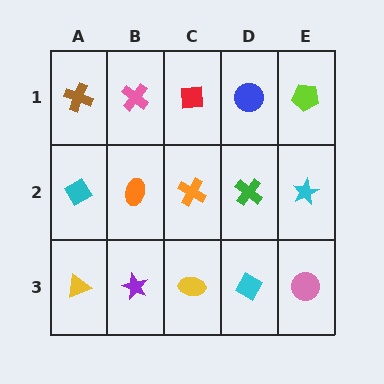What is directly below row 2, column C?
A yellow ellipse.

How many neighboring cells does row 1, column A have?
2.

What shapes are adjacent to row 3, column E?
A cyan star (row 2, column E), a cyan diamond (row 3, column D).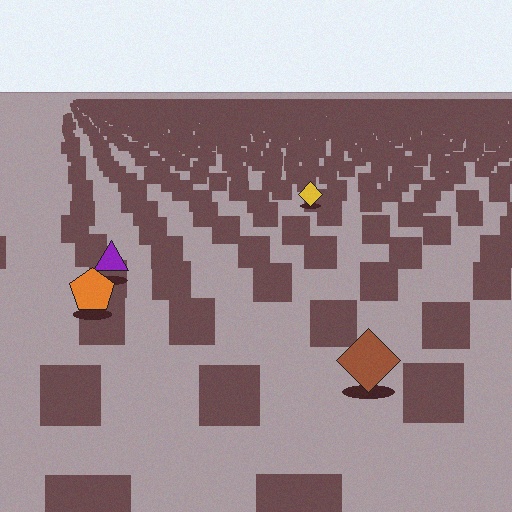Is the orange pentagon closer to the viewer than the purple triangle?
Yes. The orange pentagon is closer — you can tell from the texture gradient: the ground texture is coarser near it.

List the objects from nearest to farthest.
From nearest to farthest: the brown diamond, the orange pentagon, the purple triangle, the yellow diamond.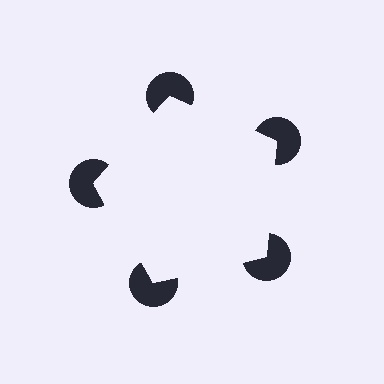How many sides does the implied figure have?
5 sides.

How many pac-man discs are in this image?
There are 5 — one at each vertex of the illusory pentagon.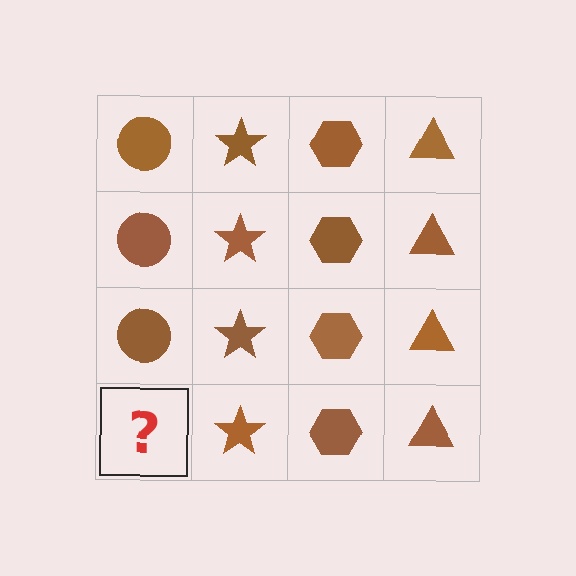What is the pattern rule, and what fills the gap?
The rule is that each column has a consistent shape. The gap should be filled with a brown circle.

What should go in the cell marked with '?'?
The missing cell should contain a brown circle.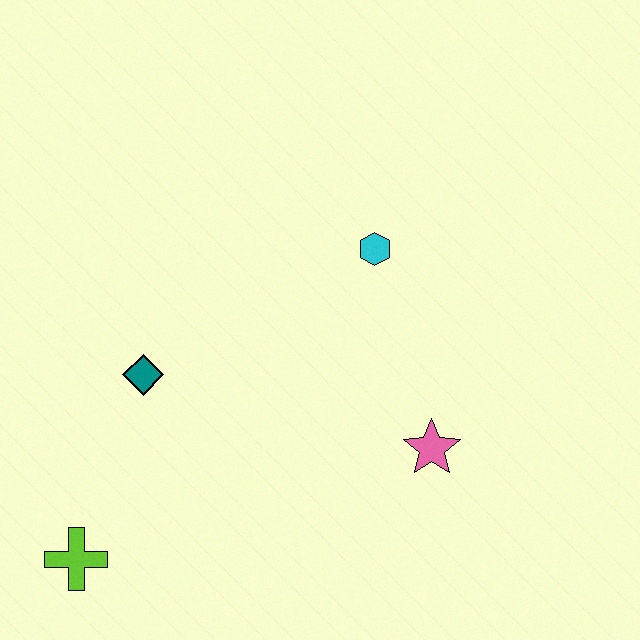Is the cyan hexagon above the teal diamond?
Yes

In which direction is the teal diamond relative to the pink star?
The teal diamond is to the left of the pink star.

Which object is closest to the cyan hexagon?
The pink star is closest to the cyan hexagon.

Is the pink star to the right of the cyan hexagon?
Yes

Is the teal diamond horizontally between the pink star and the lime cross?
Yes